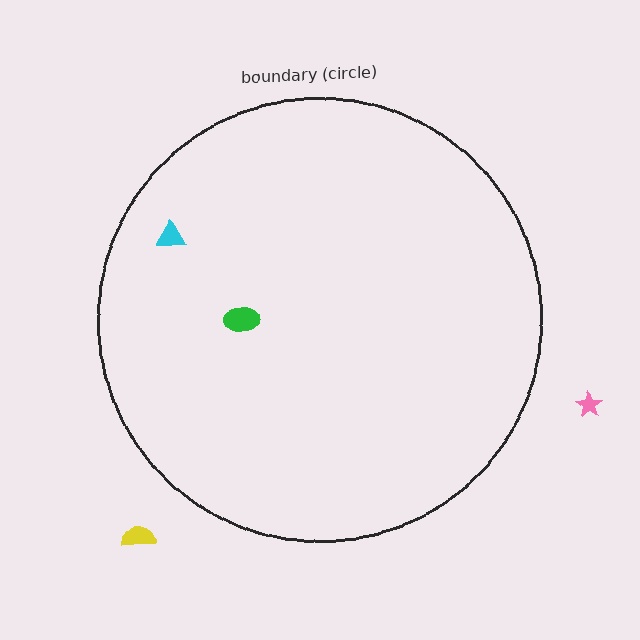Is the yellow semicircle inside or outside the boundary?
Outside.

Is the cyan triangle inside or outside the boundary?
Inside.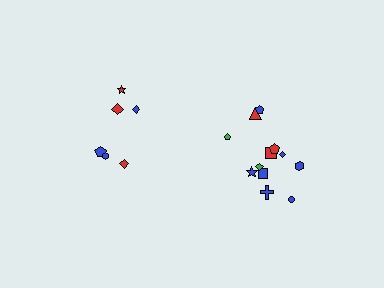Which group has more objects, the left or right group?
The right group.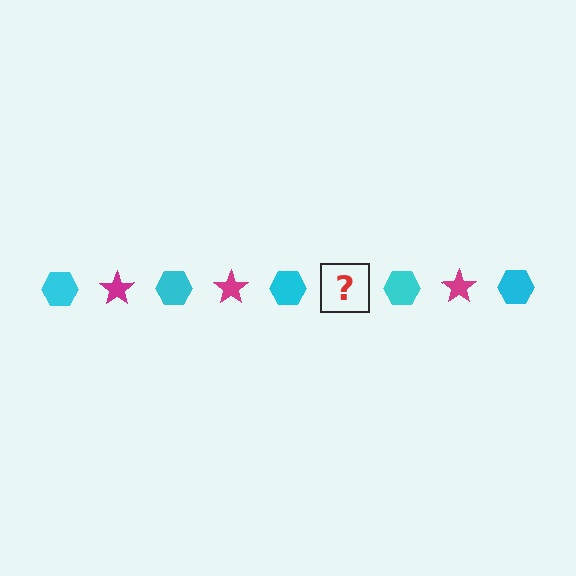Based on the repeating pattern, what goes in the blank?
The blank should be a magenta star.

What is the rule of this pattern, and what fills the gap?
The rule is that the pattern alternates between cyan hexagon and magenta star. The gap should be filled with a magenta star.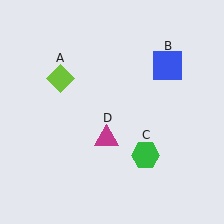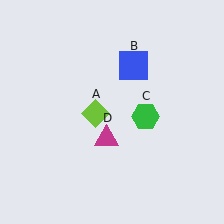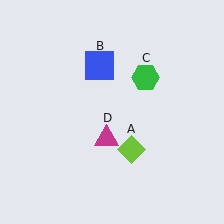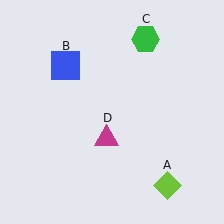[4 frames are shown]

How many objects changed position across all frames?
3 objects changed position: lime diamond (object A), blue square (object B), green hexagon (object C).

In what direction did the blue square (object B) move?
The blue square (object B) moved left.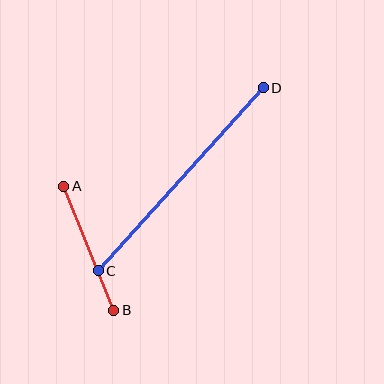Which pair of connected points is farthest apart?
Points C and D are farthest apart.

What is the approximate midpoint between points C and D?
The midpoint is at approximately (181, 179) pixels.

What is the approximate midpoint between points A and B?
The midpoint is at approximately (89, 248) pixels.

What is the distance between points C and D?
The distance is approximately 246 pixels.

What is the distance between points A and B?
The distance is approximately 134 pixels.